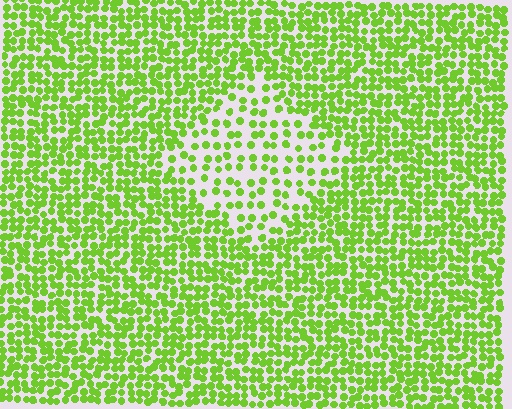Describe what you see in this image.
The image contains small lime elements arranged at two different densities. A diamond-shaped region is visible where the elements are less densely packed than the surrounding area.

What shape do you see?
I see a diamond.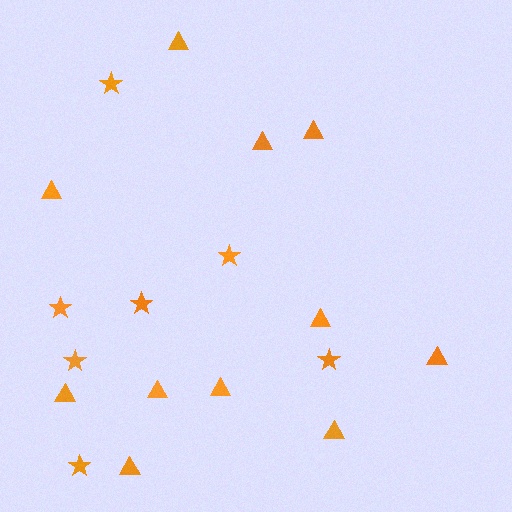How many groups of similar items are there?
There are 2 groups: one group of triangles (11) and one group of stars (7).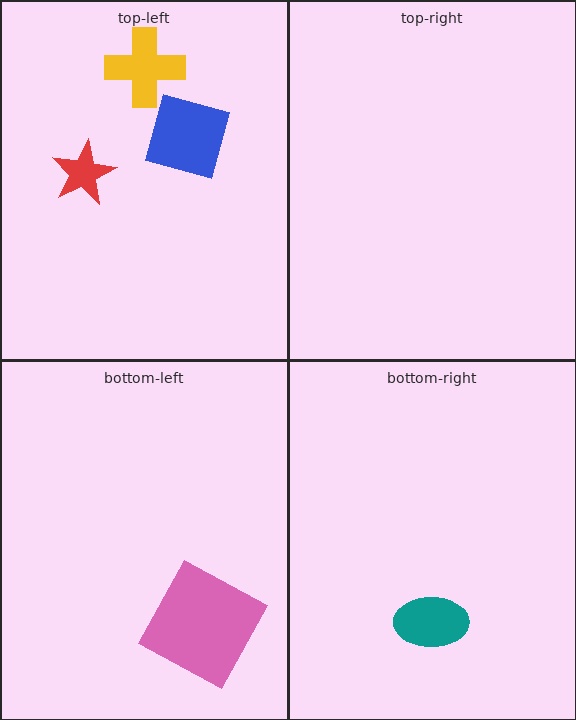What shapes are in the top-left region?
The red star, the yellow cross, the blue diamond.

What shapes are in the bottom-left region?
The pink square.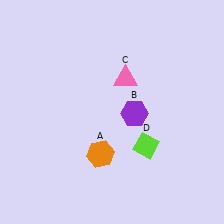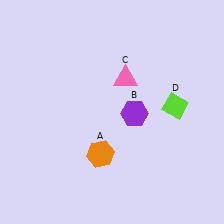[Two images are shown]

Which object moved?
The lime diamond (D) moved up.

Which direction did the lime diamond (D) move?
The lime diamond (D) moved up.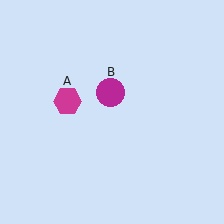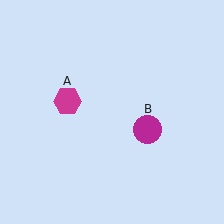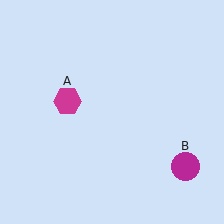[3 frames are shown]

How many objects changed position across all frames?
1 object changed position: magenta circle (object B).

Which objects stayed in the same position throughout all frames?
Magenta hexagon (object A) remained stationary.